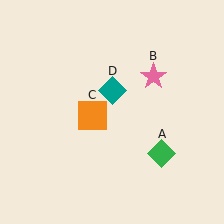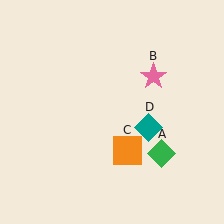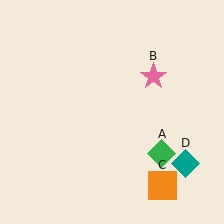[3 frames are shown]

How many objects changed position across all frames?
2 objects changed position: orange square (object C), teal diamond (object D).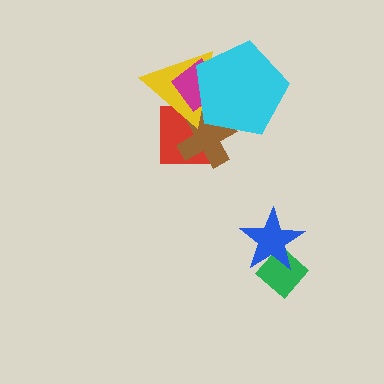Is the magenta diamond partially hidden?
Yes, it is partially covered by another shape.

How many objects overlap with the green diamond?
1 object overlaps with the green diamond.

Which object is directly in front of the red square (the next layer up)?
The brown cross is directly in front of the red square.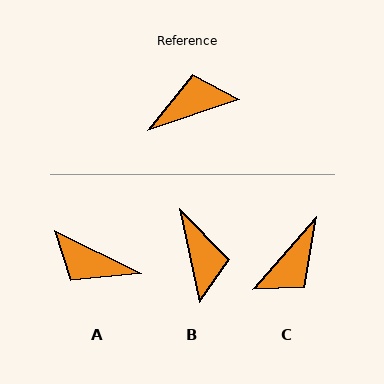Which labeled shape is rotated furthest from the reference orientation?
C, about 150 degrees away.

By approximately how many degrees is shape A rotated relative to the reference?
Approximately 135 degrees counter-clockwise.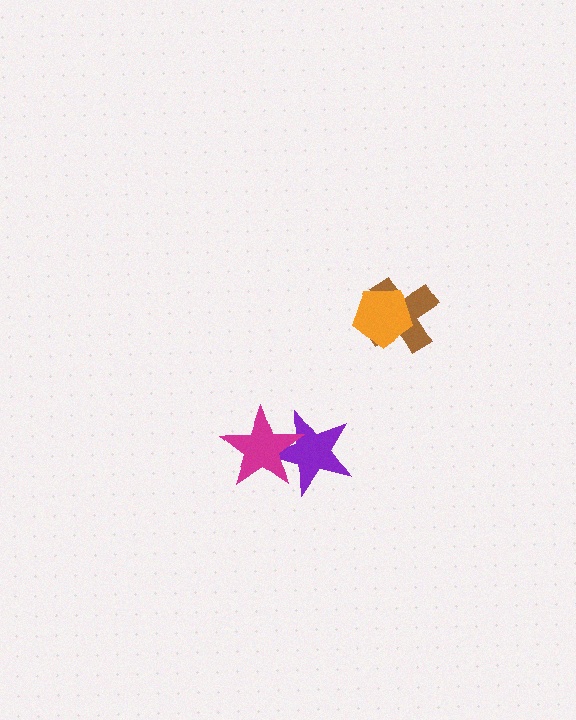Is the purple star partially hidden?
Yes, it is partially covered by another shape.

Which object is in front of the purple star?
The magenta star is in front of the purple star.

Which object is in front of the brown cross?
The orange pentagon is in front of the brown cross.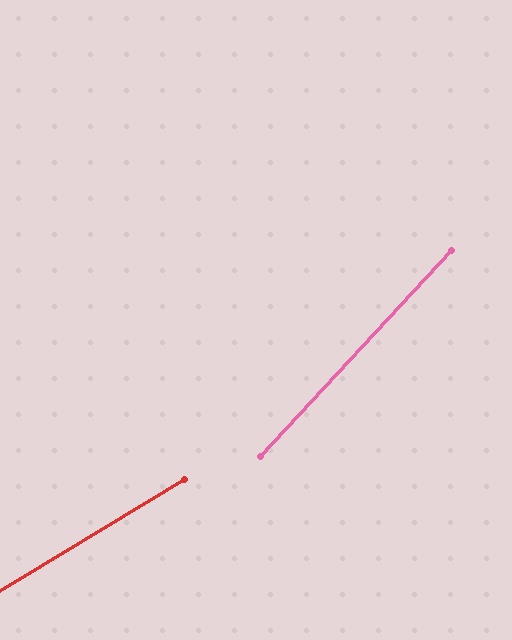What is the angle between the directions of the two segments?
Approximately 16 degrees.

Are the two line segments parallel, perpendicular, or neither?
Neither parallel nor perpendicular — they differ by about 16°.